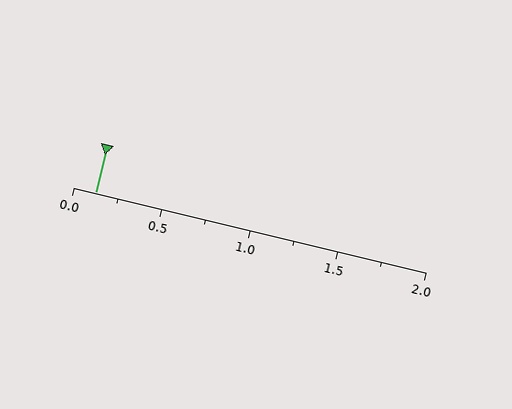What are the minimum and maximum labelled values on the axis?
The axis runs from 0.0 to 2.0.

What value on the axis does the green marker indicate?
The marker indicates approximately 0.12.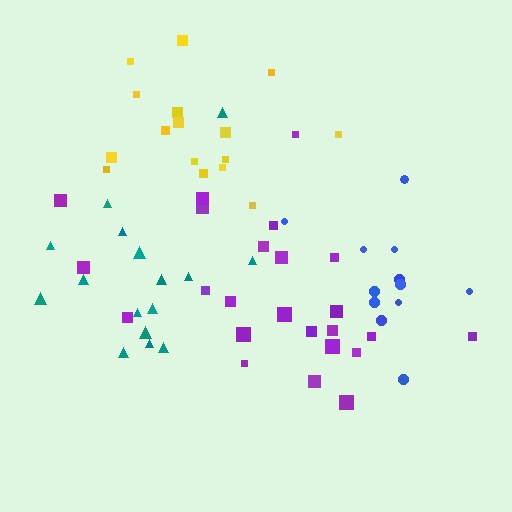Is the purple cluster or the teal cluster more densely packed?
Purple.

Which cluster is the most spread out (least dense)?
Blue.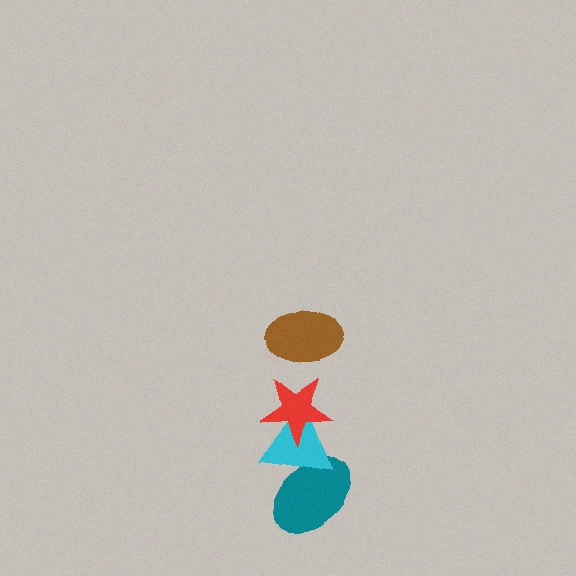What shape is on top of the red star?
The brown ellipse is on top of the red star.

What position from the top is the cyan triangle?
The cyan triangle is 3rd from the top.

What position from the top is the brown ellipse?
The brown ellipse is 1st from the top.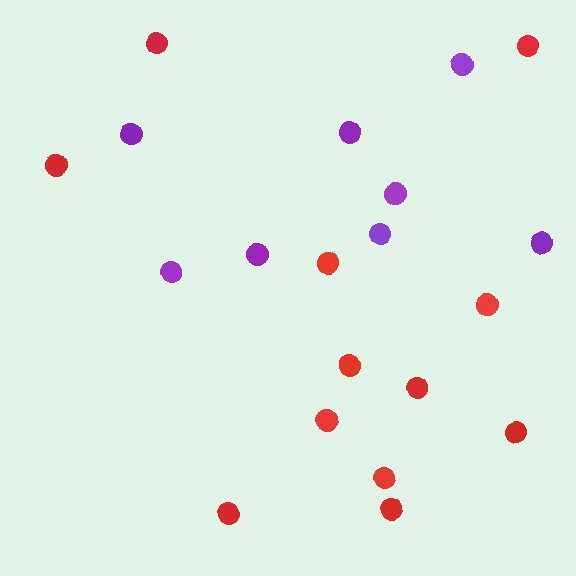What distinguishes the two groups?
There are 2 groups: one group of purple circles (8) and one group of red circles (12).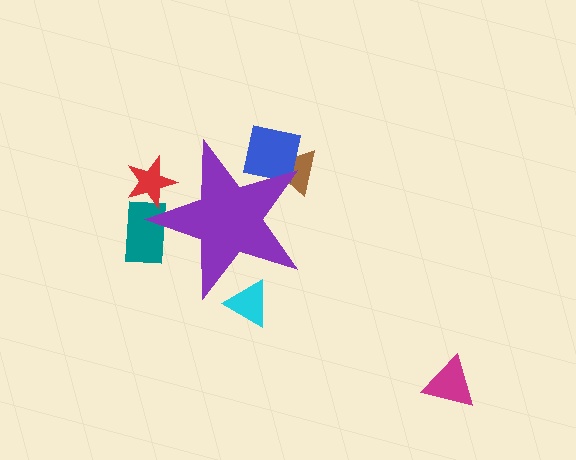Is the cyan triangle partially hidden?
Yes, the cyan triangle is partially hidden behind the purple star.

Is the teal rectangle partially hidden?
Yes, the teal rectangle is partially hidden behind the purple star.